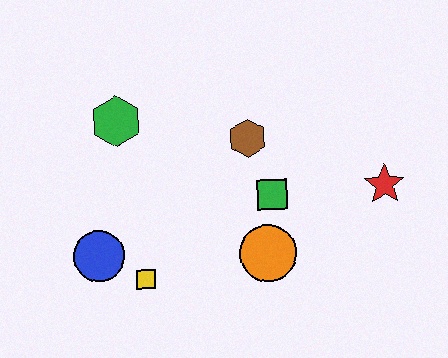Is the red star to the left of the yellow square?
No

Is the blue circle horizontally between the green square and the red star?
No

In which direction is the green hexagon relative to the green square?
The green hexagon is to the left of the green square.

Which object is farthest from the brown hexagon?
The blue circle is farthest from the brown hexagon.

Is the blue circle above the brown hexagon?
No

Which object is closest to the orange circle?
The green square is closest to the orange circle.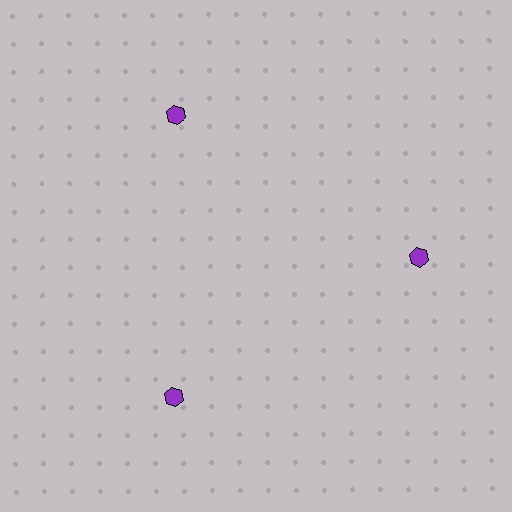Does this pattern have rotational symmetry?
Yes, this pattern has 3-fold rotational symmetry. It looks the same after rotating 120 degrees around the center.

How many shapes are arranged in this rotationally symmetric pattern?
There are 3 shapes, arranged in 3 groups of 1.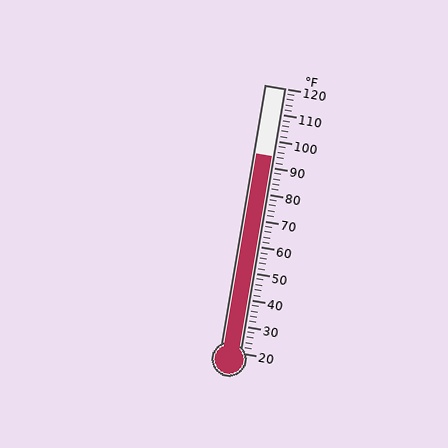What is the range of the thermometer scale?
The thermometer scale ranges from 20°F to 120°F.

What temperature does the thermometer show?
The thermometer shows approximately 94°F.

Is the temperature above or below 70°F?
The temperature is above 70°F.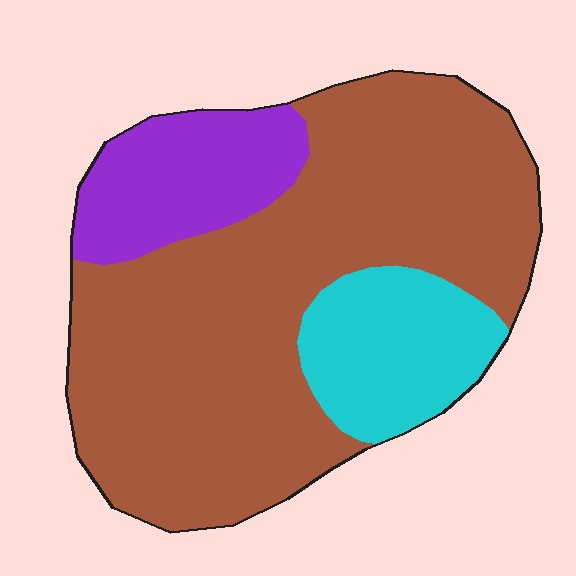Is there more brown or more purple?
Brown.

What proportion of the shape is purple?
Purple takes up about one sixth (1/6) of the shape.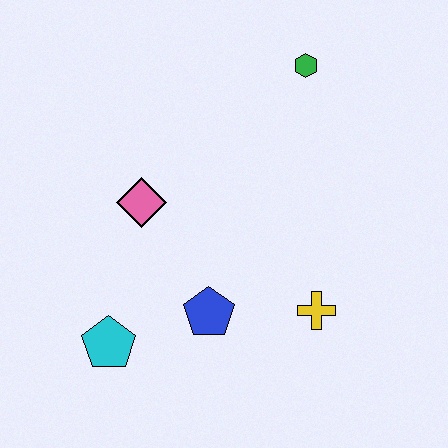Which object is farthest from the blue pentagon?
The green hexagon is farthest from the blue pentagon.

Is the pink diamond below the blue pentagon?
No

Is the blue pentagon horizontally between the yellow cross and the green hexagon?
No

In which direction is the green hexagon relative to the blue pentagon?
The green hexagon is above the blue pentagon.